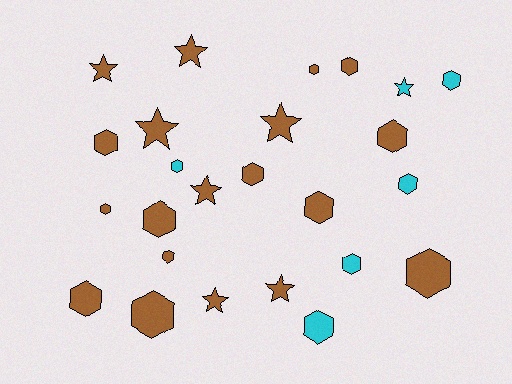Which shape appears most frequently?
Hexagon, with 17 objects.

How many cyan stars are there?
There is 1 cyan star.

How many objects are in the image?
There are 25 objects.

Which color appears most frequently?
Brown, with 19 objects.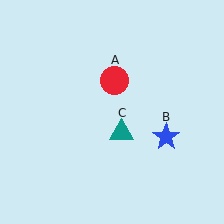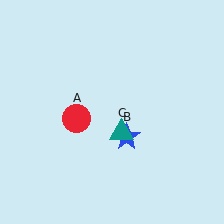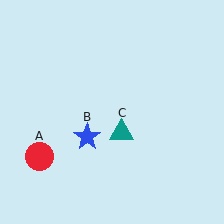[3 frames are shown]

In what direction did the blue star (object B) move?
The blue star (object B) moved left.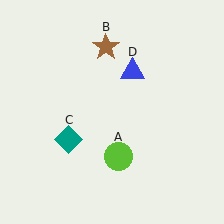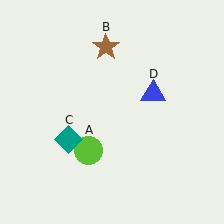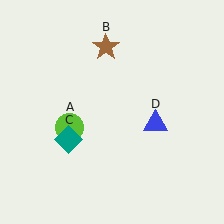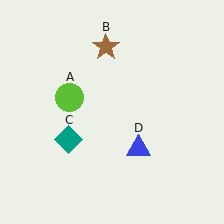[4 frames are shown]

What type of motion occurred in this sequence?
The lime circle (object A), blue triangle (object D) rotated clockwise around the center of the scene.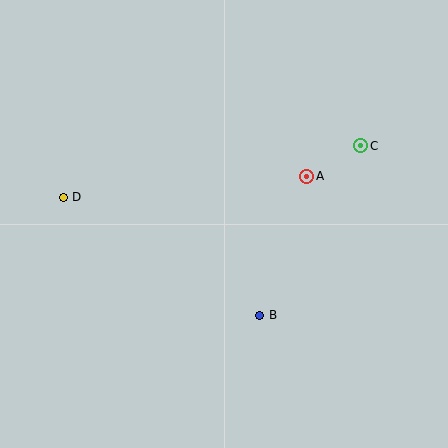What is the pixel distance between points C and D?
The distance between C and D is 302 pixels.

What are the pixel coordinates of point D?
Point D is at (63, 197).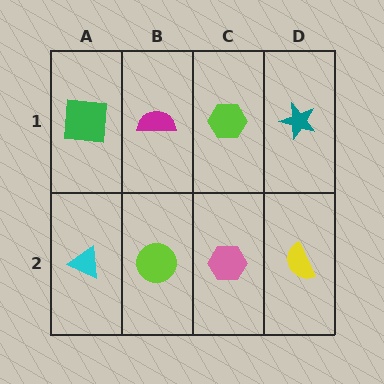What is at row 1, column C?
A lime hexagon.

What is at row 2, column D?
A yellow semicircle.